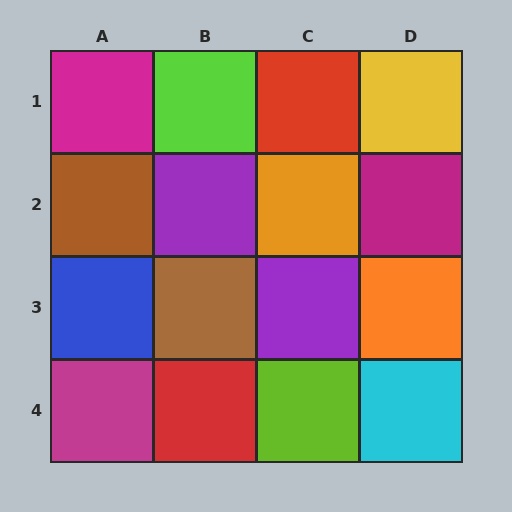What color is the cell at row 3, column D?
Orange.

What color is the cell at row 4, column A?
Magenta.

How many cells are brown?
2 cells are brown.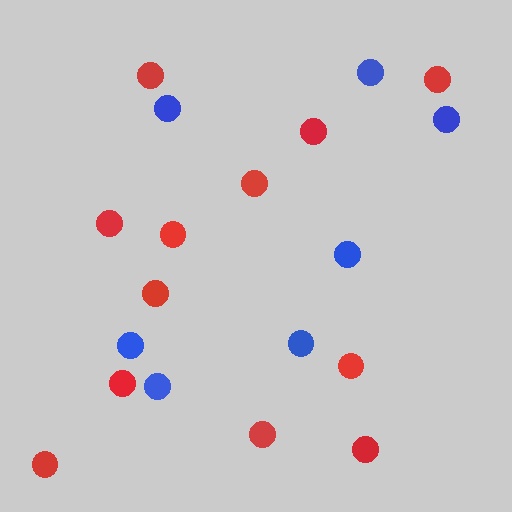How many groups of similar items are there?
There are 2 groups: one group of blue circles (7) and one group of red circles (12).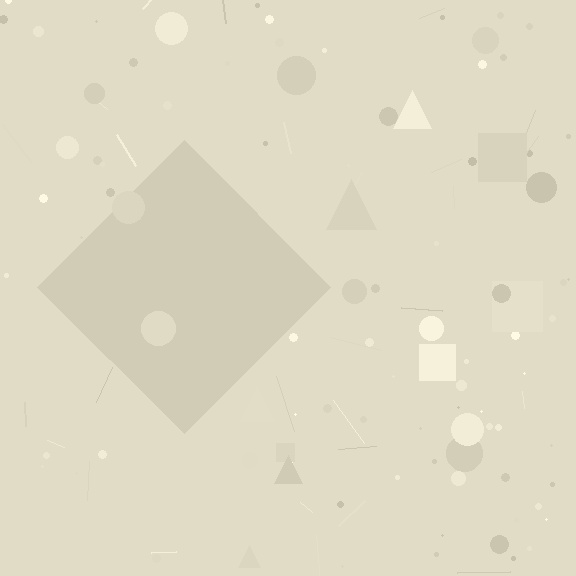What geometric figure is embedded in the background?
A diamond is embedded in the background.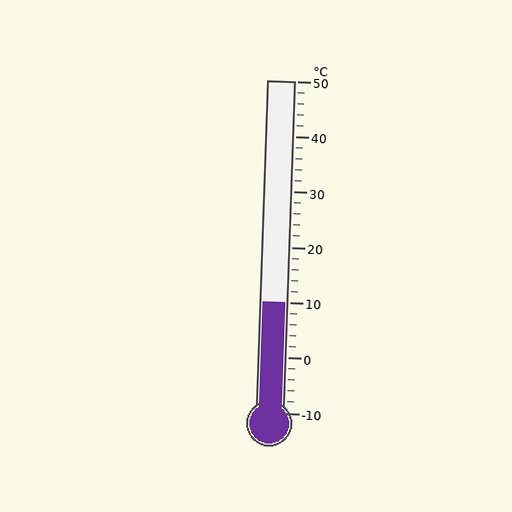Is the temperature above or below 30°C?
The temperature is below 30°C.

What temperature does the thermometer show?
The thermometer shows approximately 10°C.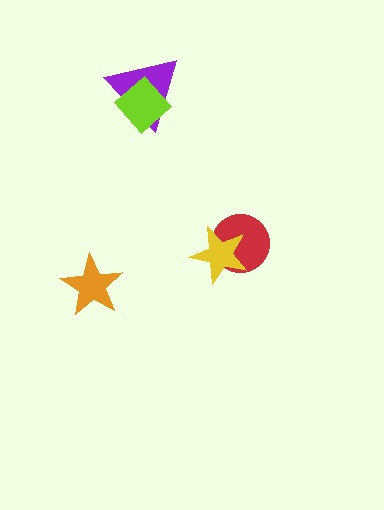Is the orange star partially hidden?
No, no other shape covers it.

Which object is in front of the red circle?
The yellow star is in front of the red circle.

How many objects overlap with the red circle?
1 object overlaps with the red circle.